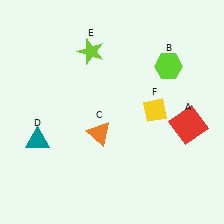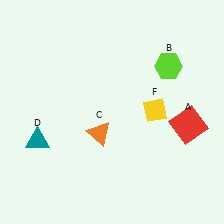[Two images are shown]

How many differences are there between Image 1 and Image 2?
There is 1 difference between the two images.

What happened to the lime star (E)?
The lime star (E) was removed in Image 2. It was in the top-left area of Image 1.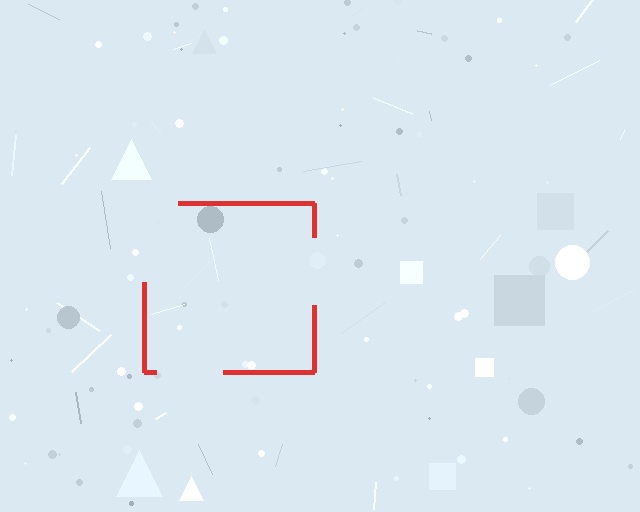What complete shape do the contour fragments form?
The contour fragments form a square.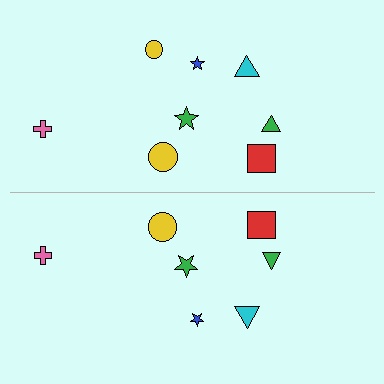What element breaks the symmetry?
A yellow circle is missing from the bottom side.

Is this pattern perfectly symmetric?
No, the pattern is not perfectly symmetric. A yellow circle is missing from the bottom side.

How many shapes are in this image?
There are 15 shapes in this image.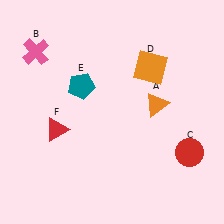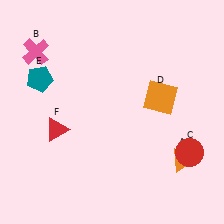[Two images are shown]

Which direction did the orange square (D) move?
The orange square (D) moved down.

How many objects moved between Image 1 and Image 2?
3 objects moved between the two images.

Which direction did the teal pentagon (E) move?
The teal pentagon (E) moved left.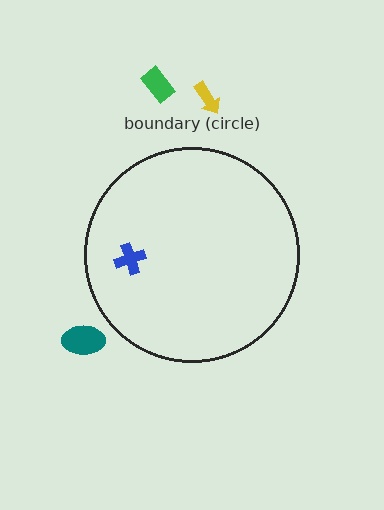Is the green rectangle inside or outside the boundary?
Outside.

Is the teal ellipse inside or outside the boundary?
Outside.